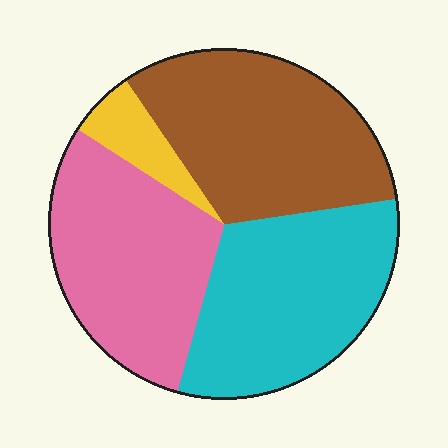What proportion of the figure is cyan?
Cyan takes up about one third (1/3) of the figure.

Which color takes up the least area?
Yellow, at roughly 5%.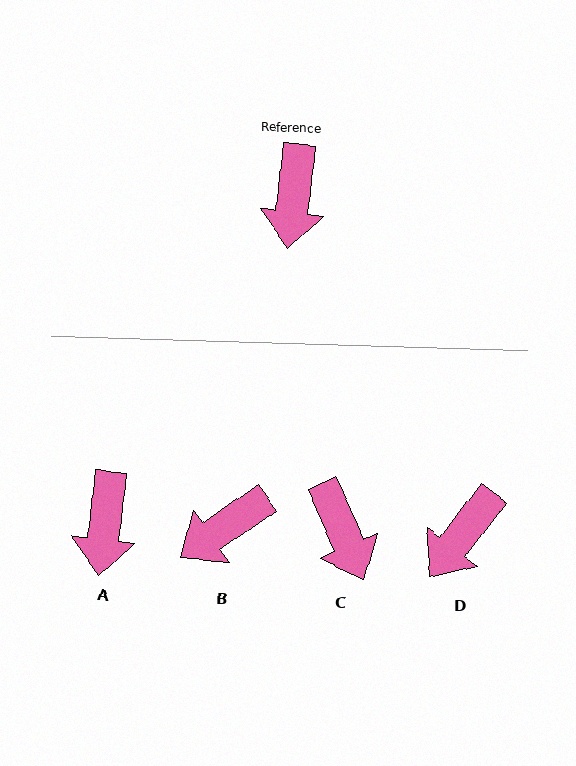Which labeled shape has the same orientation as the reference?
A.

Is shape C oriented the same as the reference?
No, it is off by about 30 degrees.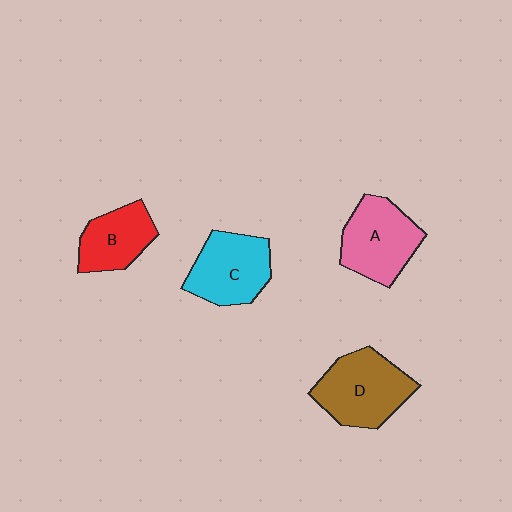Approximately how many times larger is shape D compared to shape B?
Approximately 1.4 times.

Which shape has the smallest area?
Shape B (red).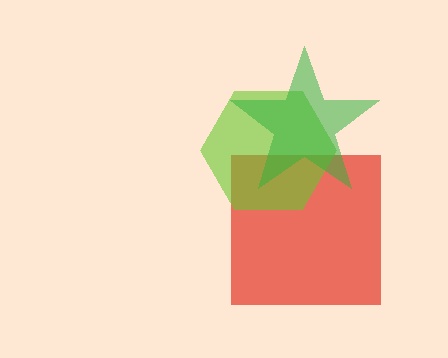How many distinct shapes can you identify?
There are 3 distinct shapes: a red square, a lime hexagon, a green star.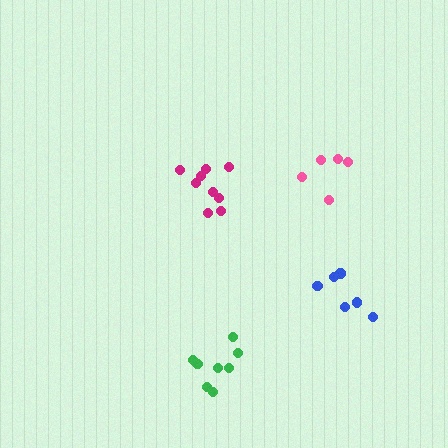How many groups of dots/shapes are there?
There are 4 groups.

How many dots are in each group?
Group 1: 9 dots, Group 2: 8 dots, Group 3: 5 dots, Group 4: 6 dots (28 total).